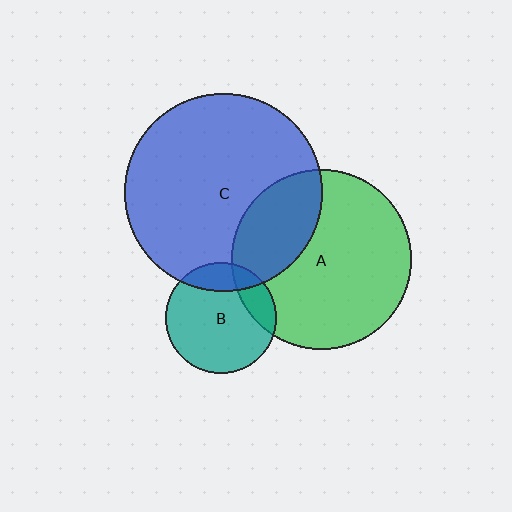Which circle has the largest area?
Circle C (blue).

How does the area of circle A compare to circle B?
Approximately 2.6 times.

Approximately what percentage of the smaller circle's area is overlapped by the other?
Approximately 20%.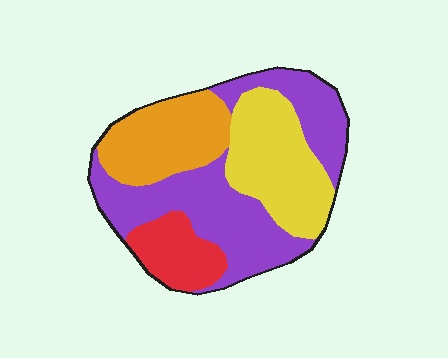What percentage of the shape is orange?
Orange covers 21% of the shape.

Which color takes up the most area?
Purple, at roughly 40%.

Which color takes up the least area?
Red, at roughly 10%.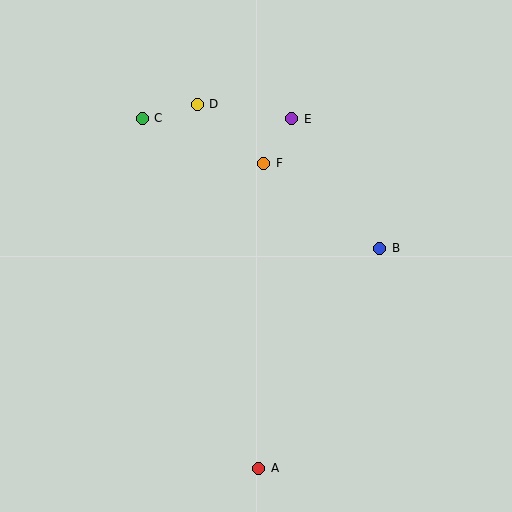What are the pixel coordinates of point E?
Point E is at (292, 119).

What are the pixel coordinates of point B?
Point B is at (380, 248).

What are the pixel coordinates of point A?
Point A is at (259, 468).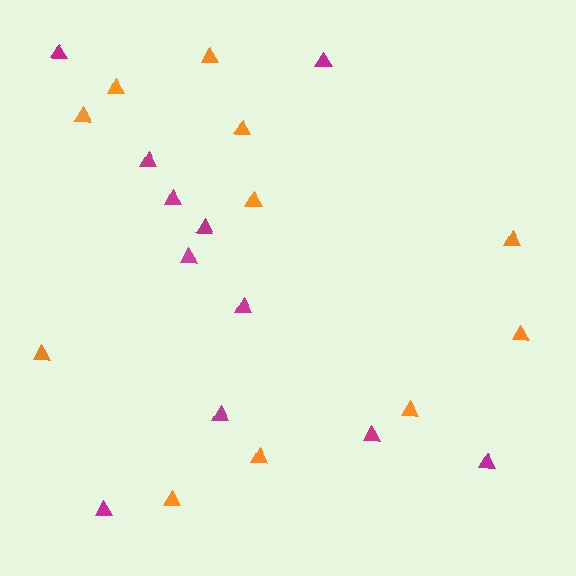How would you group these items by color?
There are 2 groups: one group of orange triangles (11) and one group of magenta triangles (11).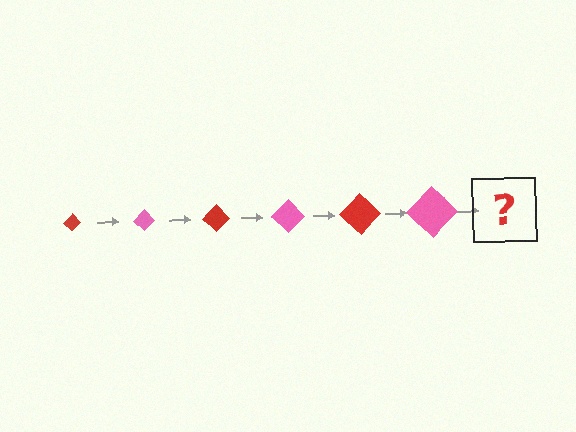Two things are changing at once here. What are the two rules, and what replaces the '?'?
The two rules are that the diamond grows larger each step and the color cycles through red and pink. The '?' should be a red diamond, larger than the previous one.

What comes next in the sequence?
The next element should be a red diamond, larger than the previous one.